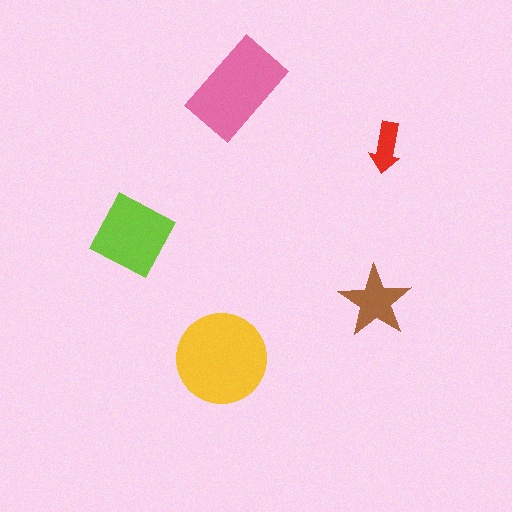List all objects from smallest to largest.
The red arrow, the brown star, the lime diamond, the pink rectangle, the yellow circle.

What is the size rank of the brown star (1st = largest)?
4th.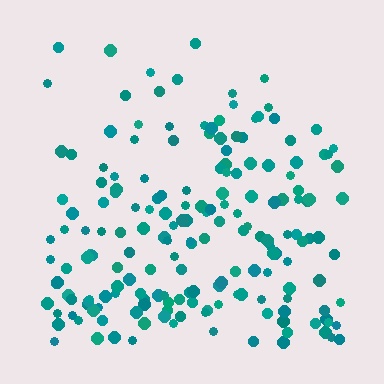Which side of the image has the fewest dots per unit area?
The top.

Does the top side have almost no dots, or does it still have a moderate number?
Still a moderate number, just noticeably fewer than the bottom.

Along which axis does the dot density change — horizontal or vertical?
Vertical.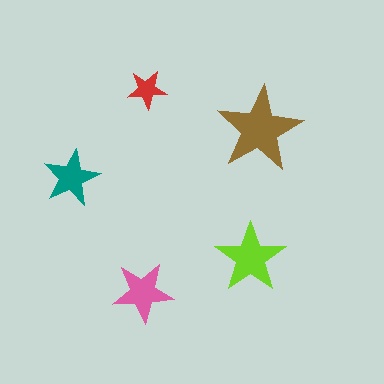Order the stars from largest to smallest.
the brown one, the lime one, the pink one, the teal one, the red one.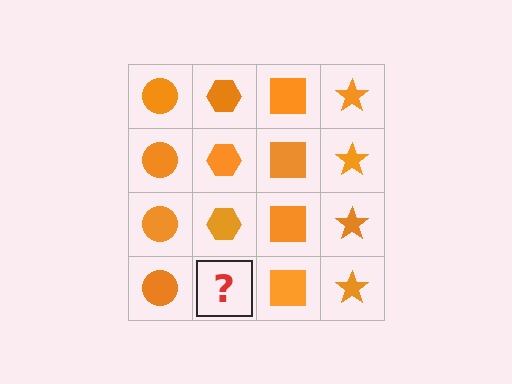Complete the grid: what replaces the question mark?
The question mark should be replaced with an orange hexagon.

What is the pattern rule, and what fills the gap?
The rule is that each column has a consistent shape. The gap should be filled with an orange hexagon.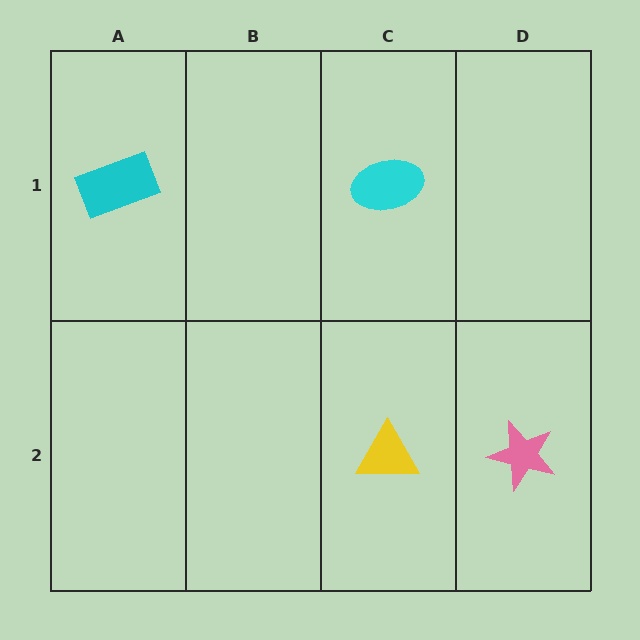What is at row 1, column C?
A cyan ellipse.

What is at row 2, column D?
A pink star.